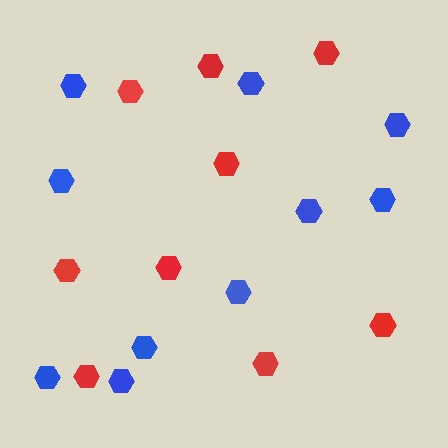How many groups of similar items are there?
There are 2 groups: one group of red hexagons (9) and one group of blue hexagons (10).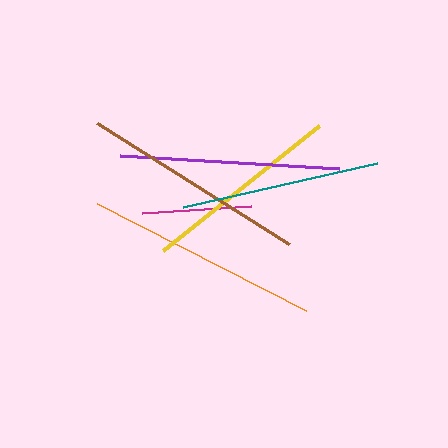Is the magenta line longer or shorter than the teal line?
The teal line is longer than the magenta line.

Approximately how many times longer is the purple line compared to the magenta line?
The purple line is approximately 2.0 times the length of the magenta line.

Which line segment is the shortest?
The magenta line is the shortest at approximately 109 pixels.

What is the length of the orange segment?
The orange segment is approximately 234 pixels long.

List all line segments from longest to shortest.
From longest to shortest: orange, brown, purple, yellow, teal, magenta.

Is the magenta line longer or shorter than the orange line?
The orange line is longer than the magenta line.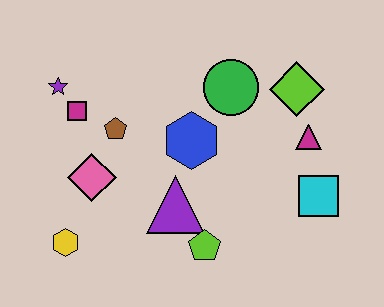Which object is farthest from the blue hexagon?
The yellow hexagon is farthest from the blue hexagon.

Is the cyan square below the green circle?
Yes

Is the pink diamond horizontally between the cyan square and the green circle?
No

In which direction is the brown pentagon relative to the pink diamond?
The brown pentagon is above the pink diamond.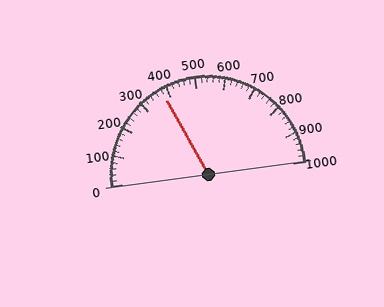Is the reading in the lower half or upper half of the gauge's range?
The reading is in the lower half of the range (0 to 1000).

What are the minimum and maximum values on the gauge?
The gauge ranges from 0 to 1000.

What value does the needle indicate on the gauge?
The needle indicates approximately 380.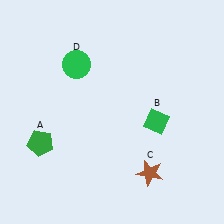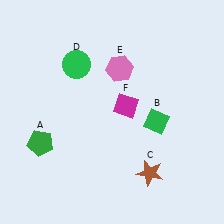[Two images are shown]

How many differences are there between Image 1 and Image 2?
There are 2 differences between the two images.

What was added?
A pink hexagon (E), a magenta diamond (F) were added in Image 2.